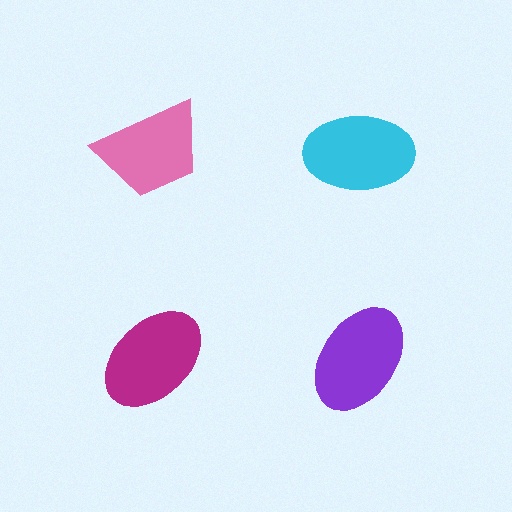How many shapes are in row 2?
2 shapes.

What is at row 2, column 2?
A purple ellipse.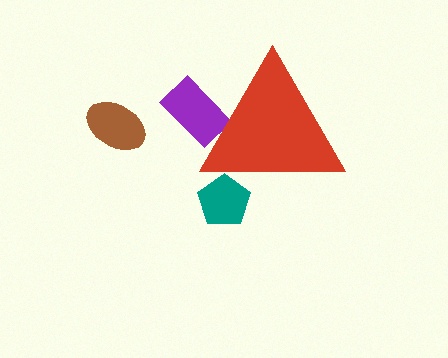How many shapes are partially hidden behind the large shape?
2 shapes are partially hidden.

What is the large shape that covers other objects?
A red triangle.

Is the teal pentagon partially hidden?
Yes, the teal pentagon is partially hidden behind the red triangle.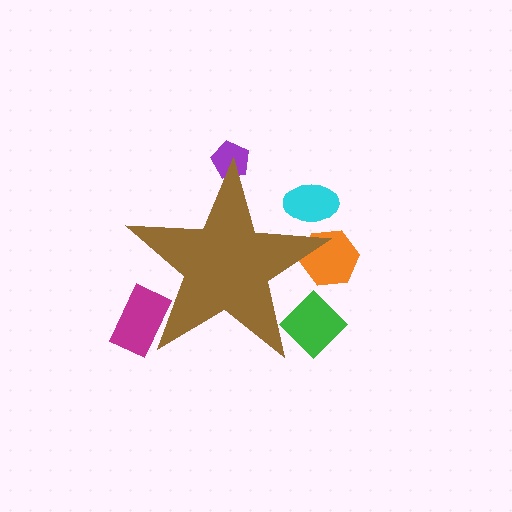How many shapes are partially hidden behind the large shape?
5 shapes are partially hidden.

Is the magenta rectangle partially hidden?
Yes, the magenta rectangle is partially hidden behind the brown star.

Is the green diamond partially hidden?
Yes, the green diamond is partially hidden behind the brown star.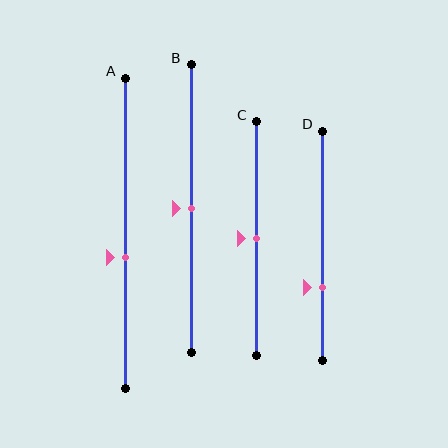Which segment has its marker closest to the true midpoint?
Segment B has its marker closest to the true midpoint.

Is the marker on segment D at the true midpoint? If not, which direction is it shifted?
No, the marker on segment D is shifted downward by about 18% of the segment length.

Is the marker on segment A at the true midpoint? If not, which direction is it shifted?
No, the marker on segment A is shifted downward by about 8% of the segment length.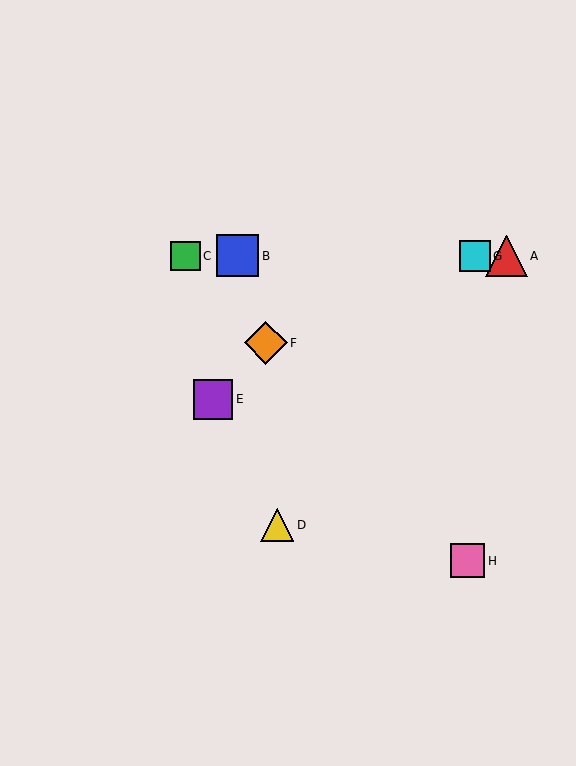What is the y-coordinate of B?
Object B is at y≈256.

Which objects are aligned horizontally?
Objects A, B, C, G are aligned horizontally.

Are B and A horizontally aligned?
Yes, both are at y≈256.